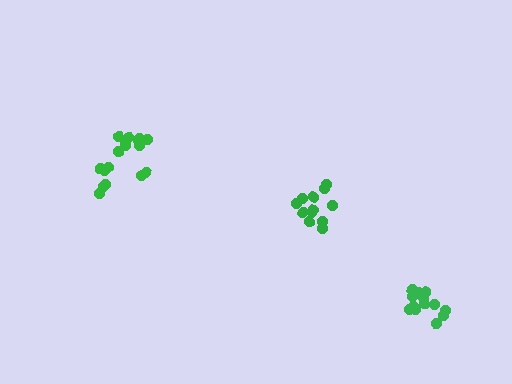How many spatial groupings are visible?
There are 3 spatial groupings.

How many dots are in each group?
Group 1: 12 dots, Group 2: 16 dots, Group 3: 13 dots (41 total).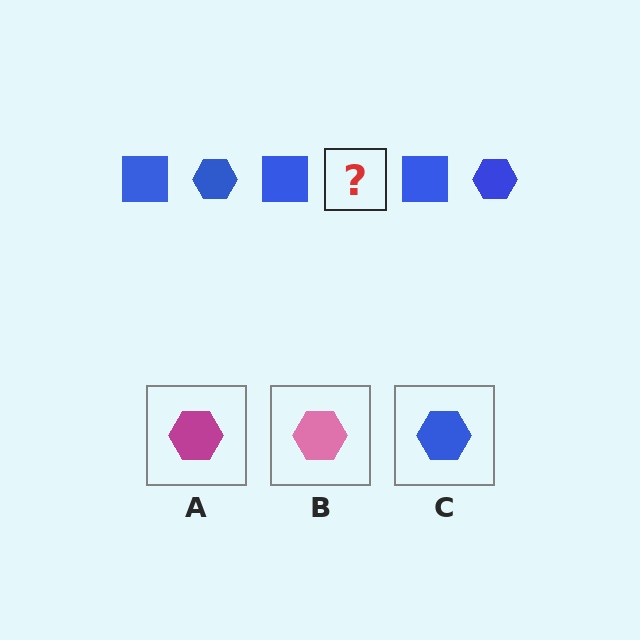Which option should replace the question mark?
Option C.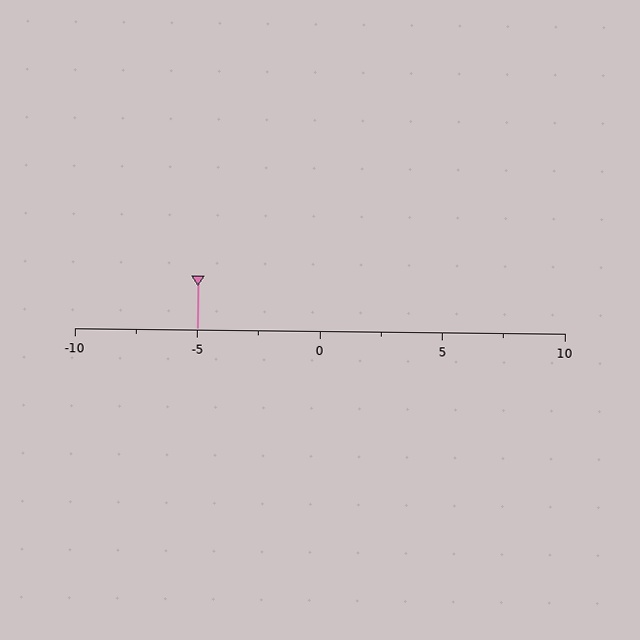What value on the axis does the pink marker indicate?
The marker indicates approximately -5.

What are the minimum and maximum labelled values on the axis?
The axis runs from -10 to 10.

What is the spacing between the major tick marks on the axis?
The major ticks are spaced 5 apart.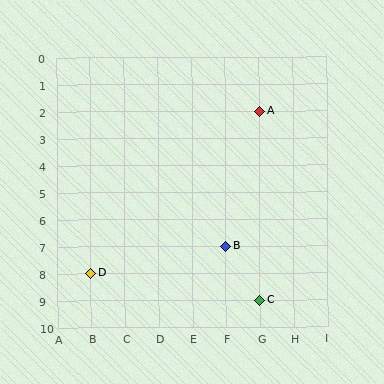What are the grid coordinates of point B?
Point B is at grid coordinates (F, 7).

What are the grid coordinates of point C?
Point C is at grid coordinates (G, 9).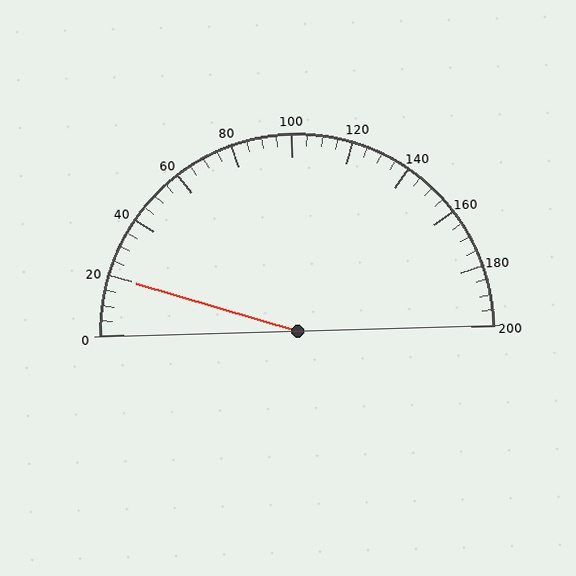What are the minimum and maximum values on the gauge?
The gauge ranges from 0 to 200.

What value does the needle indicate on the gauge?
The needle indicates approximately 20.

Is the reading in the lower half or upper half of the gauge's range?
The reading is in the lower half of the range (0 to 200).